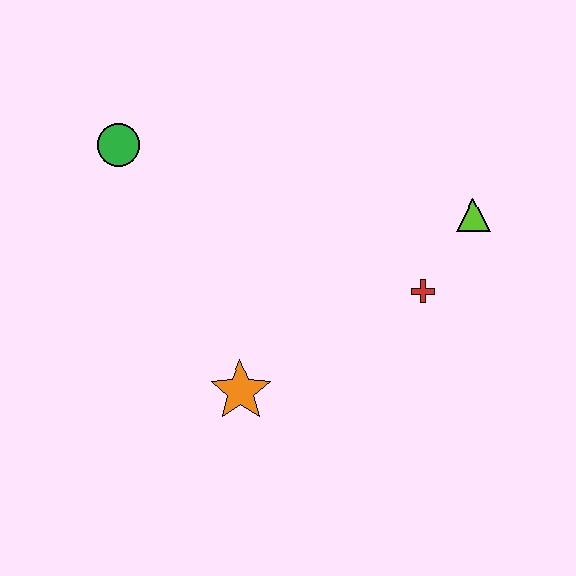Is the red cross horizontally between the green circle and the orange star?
No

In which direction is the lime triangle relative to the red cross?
The lime triangle is above the red cross.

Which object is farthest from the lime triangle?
The green circle is farthest from the lime triangle.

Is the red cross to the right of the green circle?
Yes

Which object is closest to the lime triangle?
The red cross is closest to the lime triangle.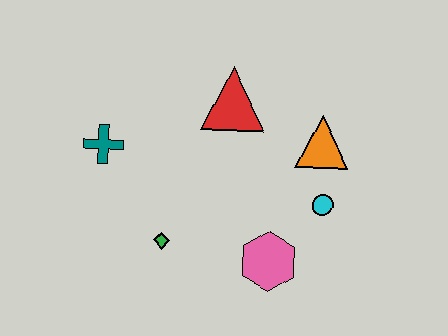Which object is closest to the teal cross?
The green diamond is closest to the teal cross.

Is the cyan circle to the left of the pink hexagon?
No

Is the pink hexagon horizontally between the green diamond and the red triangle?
No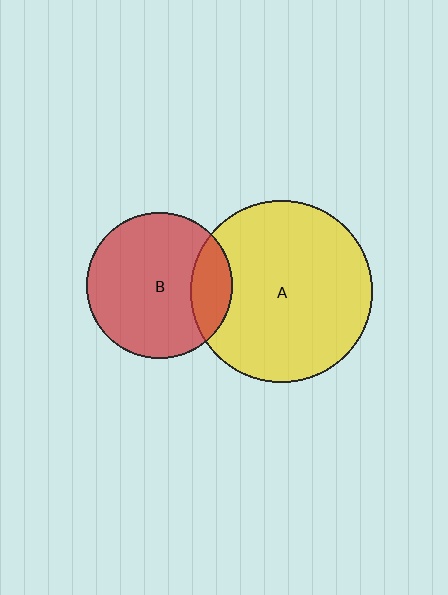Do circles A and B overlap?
Yes.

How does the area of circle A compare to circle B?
Approximately 1.6 times.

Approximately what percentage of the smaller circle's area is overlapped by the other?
Approximately 20%.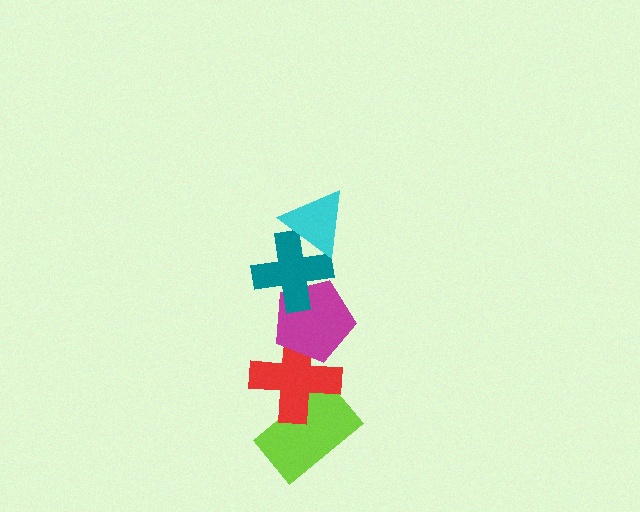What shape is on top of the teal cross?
The cyan triangle is on top of the teal cross.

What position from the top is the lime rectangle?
The lime rectangle is 5th from the top.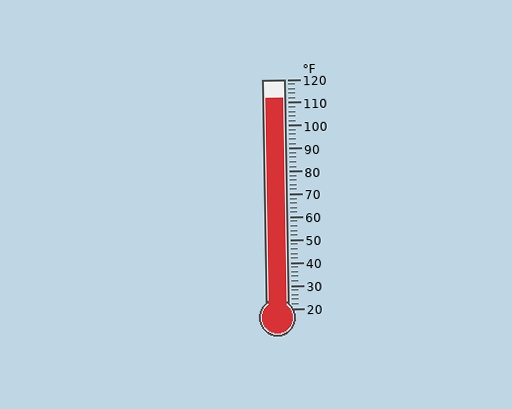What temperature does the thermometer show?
The thermometer shows approximately 112°F.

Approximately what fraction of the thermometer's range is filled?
The thermometer is filled to approximately 90% of its range.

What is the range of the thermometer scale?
The thermometer scale ranges from 20°F to 120°F.